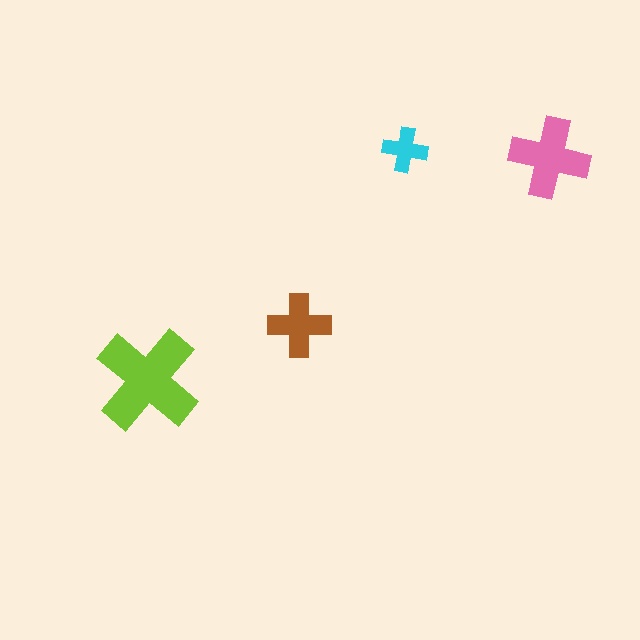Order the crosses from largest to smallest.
the lime one, the pink one, the brown one, the cyan one.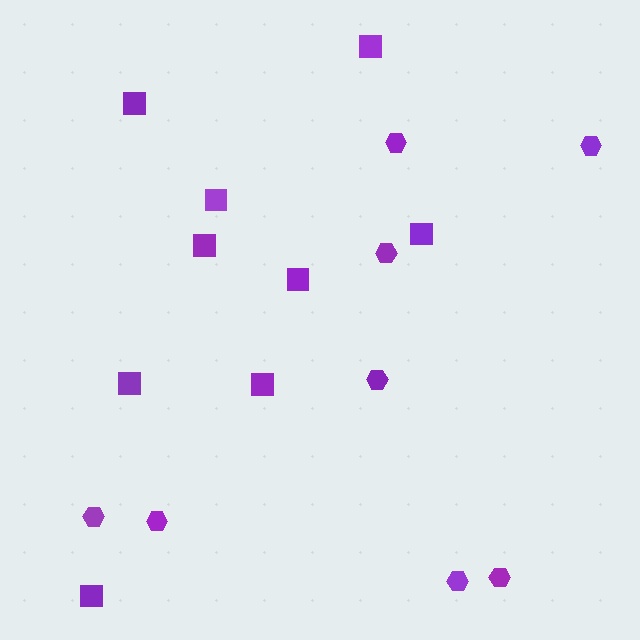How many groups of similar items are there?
There are 2 groups: one group of squares (9) and one group of hexagons (8).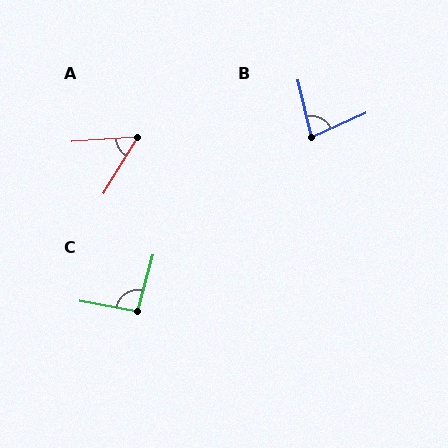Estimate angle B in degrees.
Approximately 79 degrees.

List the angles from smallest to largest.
A (55°), B (79°), C (95°).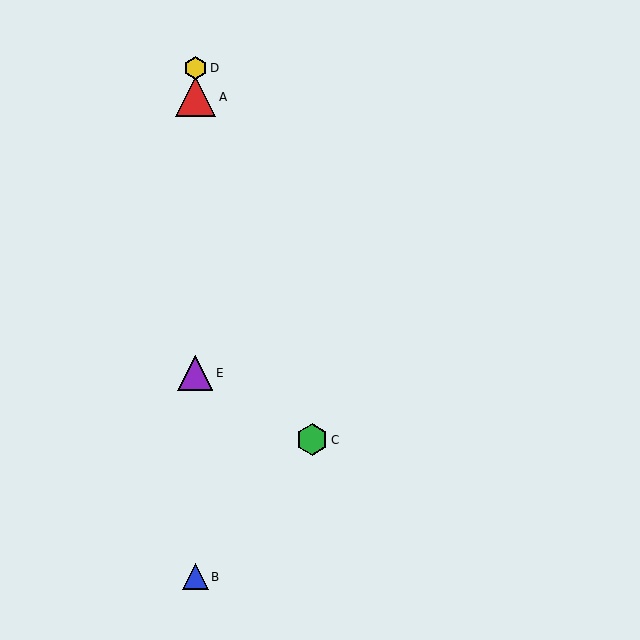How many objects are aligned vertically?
4 objects (A, B, D, E) are aligned vertically.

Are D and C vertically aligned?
No, D is at x≈195 and C is at x≈312.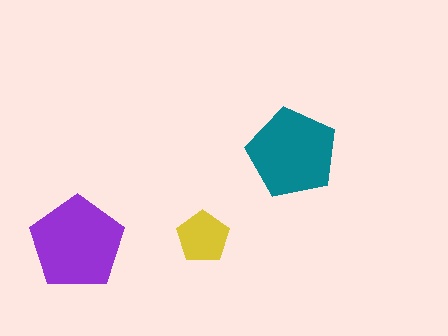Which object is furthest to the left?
The purple pentagon is leftmost.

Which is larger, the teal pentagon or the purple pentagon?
The purple one.